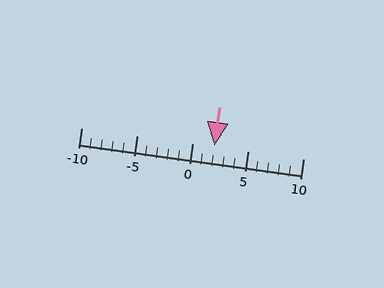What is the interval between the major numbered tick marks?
The major tick marks are spaced 5 units apart.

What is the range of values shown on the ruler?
The ruler shows values from -10 to 10.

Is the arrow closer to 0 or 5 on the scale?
The arrow is closer to 0.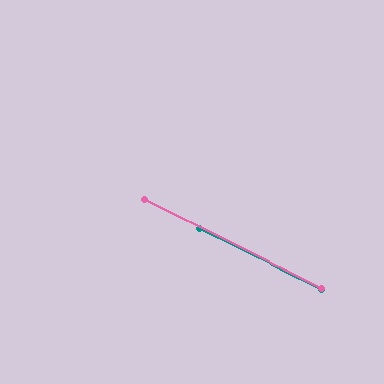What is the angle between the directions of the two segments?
Approximately 0 degrees.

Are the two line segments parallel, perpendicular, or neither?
Parallel — their directions differ by only 0.1°.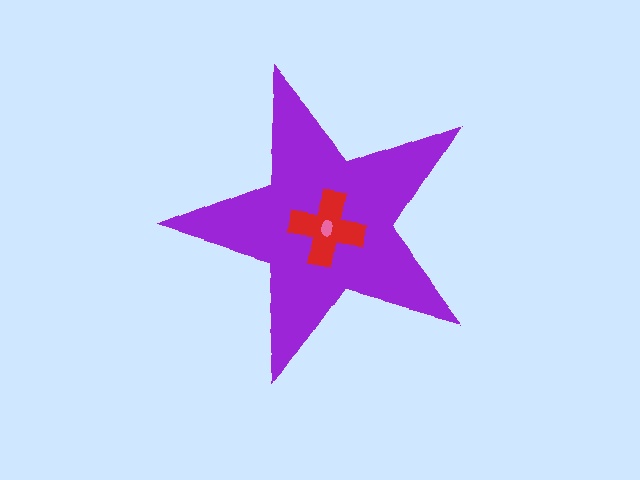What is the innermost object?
The pink ellipse.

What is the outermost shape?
The purple star.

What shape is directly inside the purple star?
The red cross.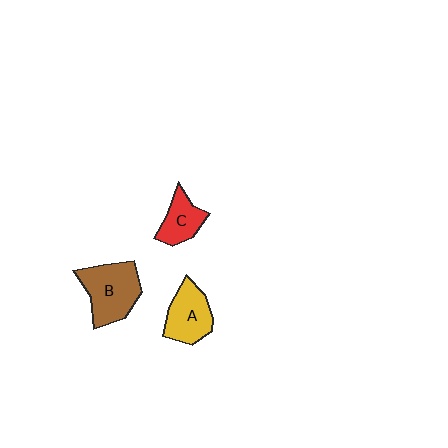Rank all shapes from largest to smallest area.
From largest to smallest: B (brown), A (yellow), C (red).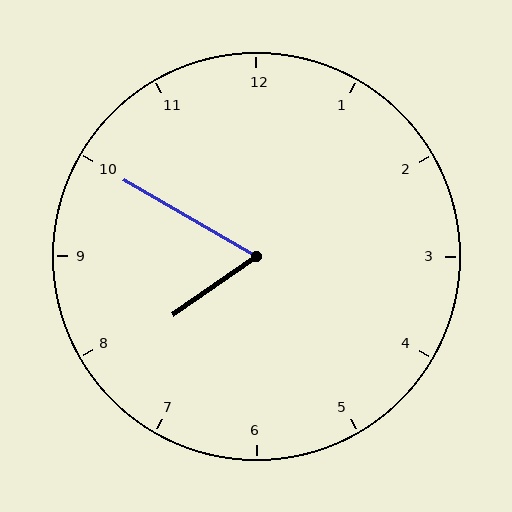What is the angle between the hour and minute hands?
Approximately 65 degrees.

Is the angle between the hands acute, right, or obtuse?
It is acute.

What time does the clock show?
7:50.